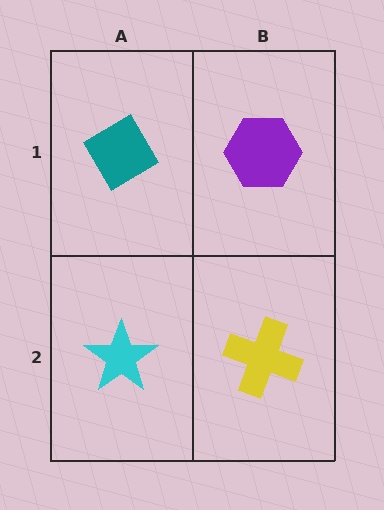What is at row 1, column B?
A purple hexagon.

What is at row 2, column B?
A yellow cross.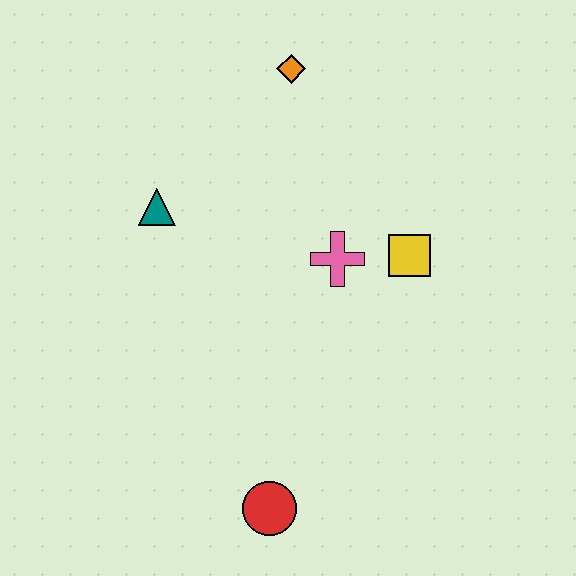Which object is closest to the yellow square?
The pink cross is closest to the yellow square.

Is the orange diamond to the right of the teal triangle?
Yes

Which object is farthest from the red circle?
The orange diamond is farthest from the red circle.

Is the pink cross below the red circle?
No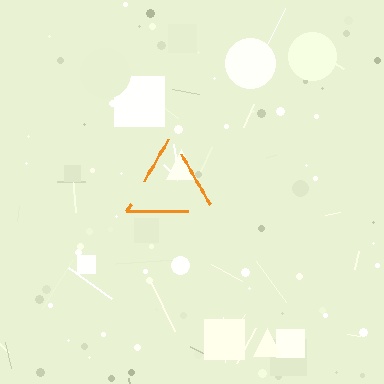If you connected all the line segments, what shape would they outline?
They would outline a triangle.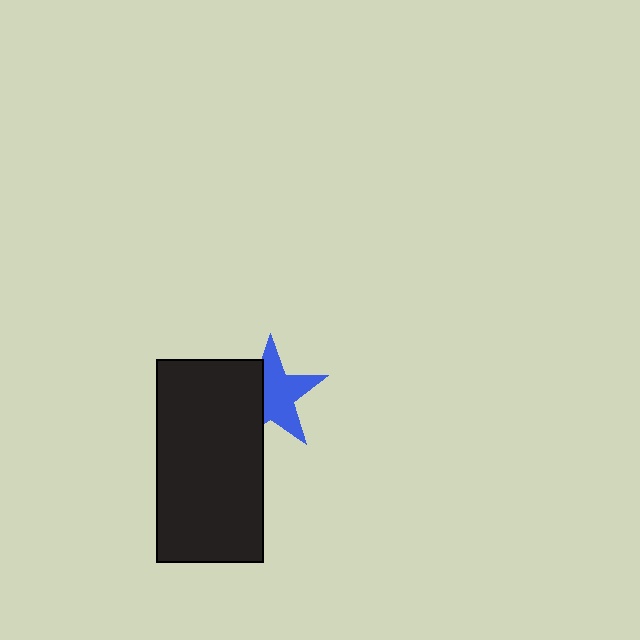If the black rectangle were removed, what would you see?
You would see the complete blue star.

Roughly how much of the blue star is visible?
About half of it is visible (roughly 63%).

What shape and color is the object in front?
The object in front is a black rectangle.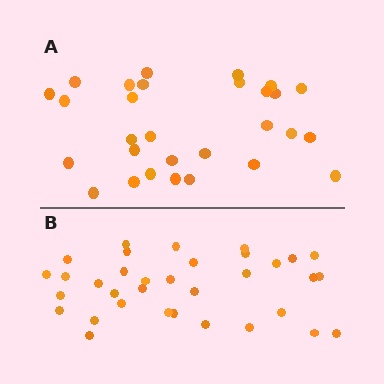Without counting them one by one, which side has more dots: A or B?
Region B (the bottom region) has more dots.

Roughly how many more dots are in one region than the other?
Region B has about 5 more dots than region A.